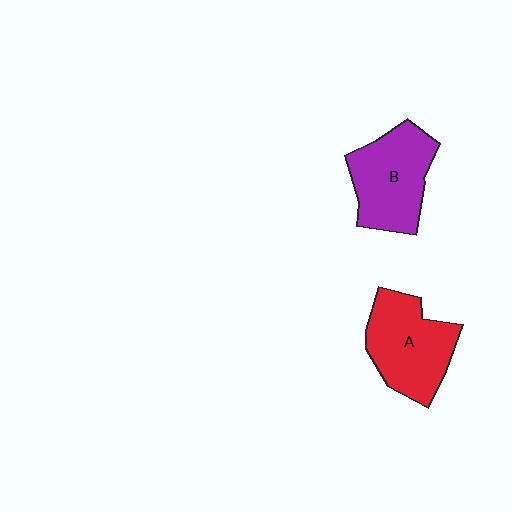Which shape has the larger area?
Shape A (red).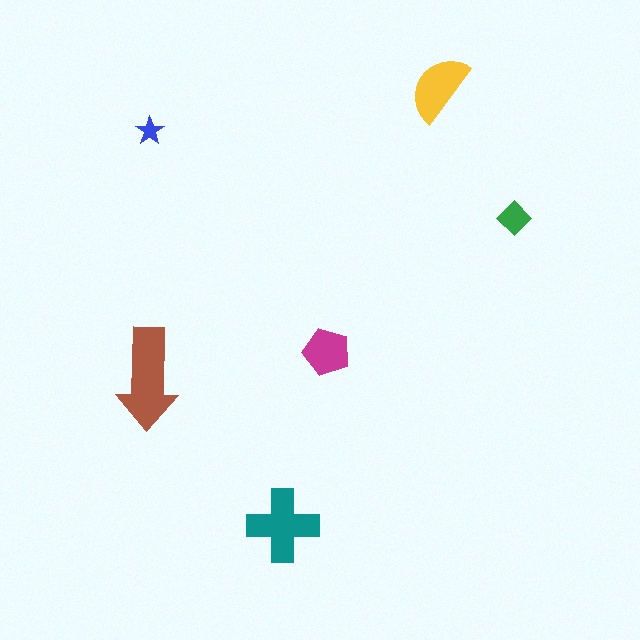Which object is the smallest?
The blue star.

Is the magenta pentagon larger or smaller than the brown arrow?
Smaller.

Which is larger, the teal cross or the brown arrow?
The brown arrow.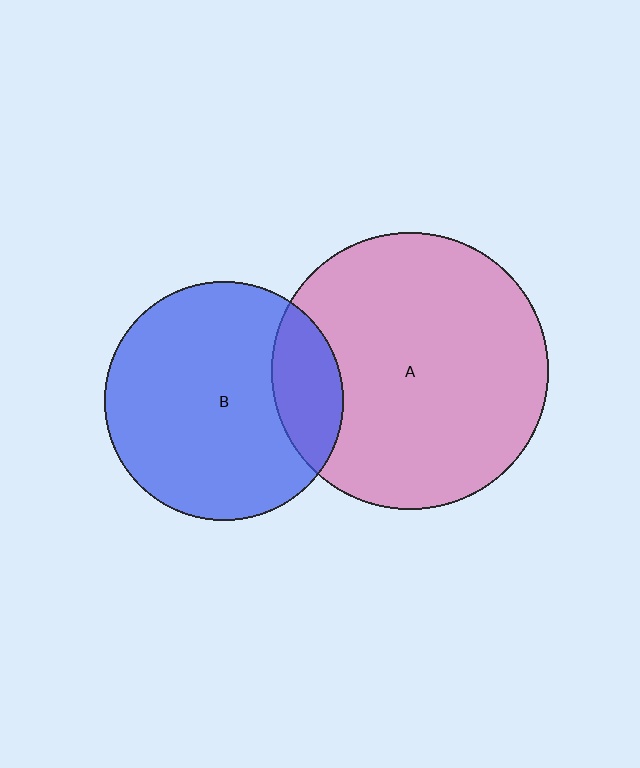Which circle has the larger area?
Circle A (pink).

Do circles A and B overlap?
Yes.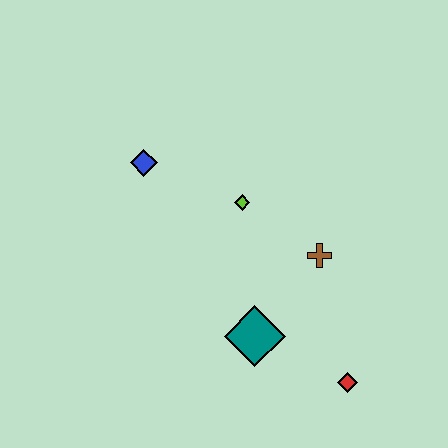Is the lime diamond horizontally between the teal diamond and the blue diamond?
Yes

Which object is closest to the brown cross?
The lime diamond is closest to the brown cross.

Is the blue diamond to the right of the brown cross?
No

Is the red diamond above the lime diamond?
No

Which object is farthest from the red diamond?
The blue diamond is farthest from the red diamond.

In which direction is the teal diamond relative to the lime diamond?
The teal diamond is below the lime diamond.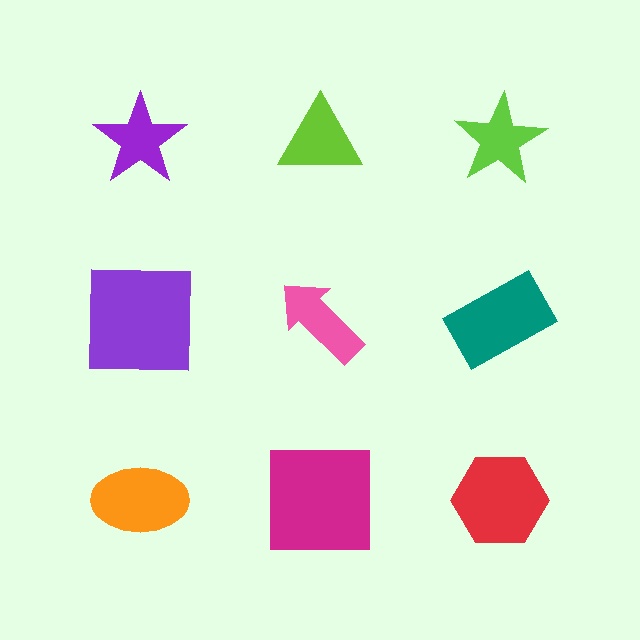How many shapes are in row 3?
3 shapes.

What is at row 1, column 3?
A lime star.